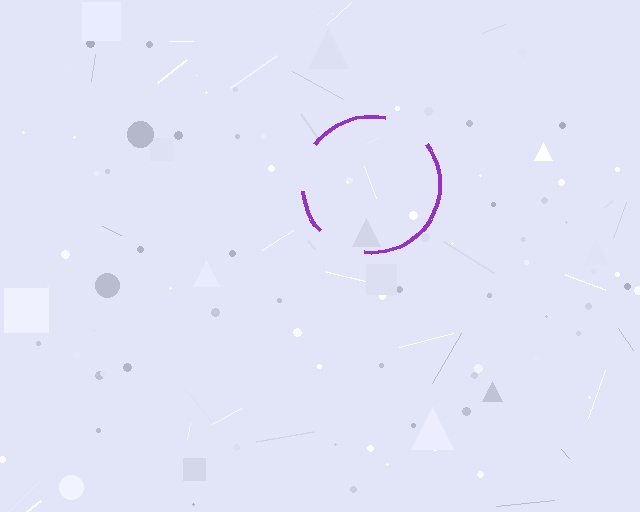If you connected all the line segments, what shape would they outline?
They would outline a circle.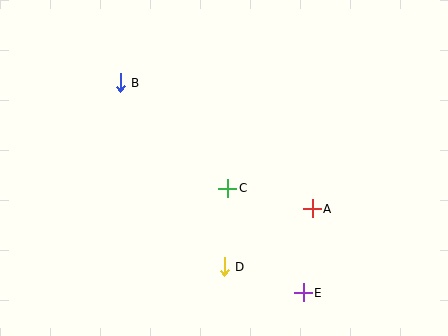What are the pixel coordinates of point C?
Point C is at (228, 188).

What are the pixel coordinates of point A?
Point A is at (312, 209).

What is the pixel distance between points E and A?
The distance between E and A is 84 pixels.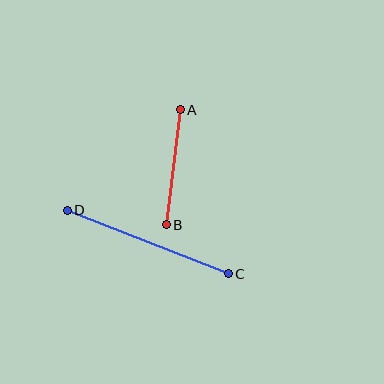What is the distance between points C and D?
The distance is approximately 173 pixels.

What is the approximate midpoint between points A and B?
The midpoint is at approximately (173, 167) pixels.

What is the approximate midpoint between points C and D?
The midpoint is at approximately (148, 242) pixels.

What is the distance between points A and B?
The distance is approximately 116 pixels.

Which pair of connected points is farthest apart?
Points C and D are farthest apart.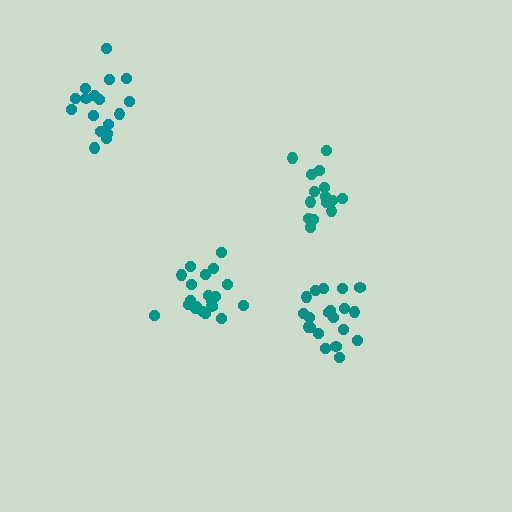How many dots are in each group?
Group 1: 20 dots, Group 2: 20 dots, Group 3: 15 dots, Group 4: 17 dots (72 total).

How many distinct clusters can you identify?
There are 4 distinct clusters.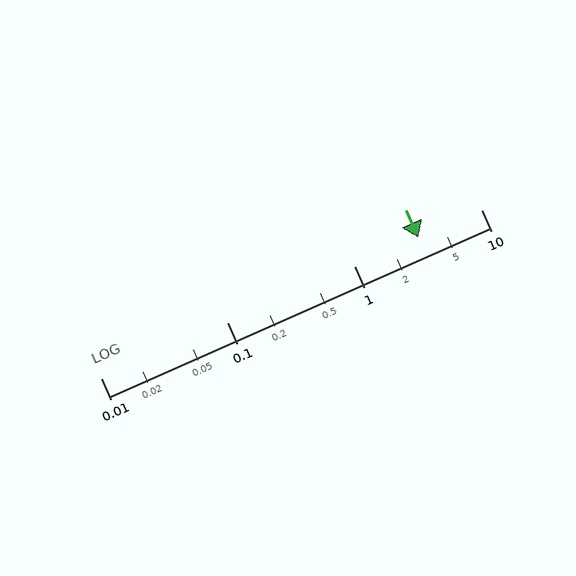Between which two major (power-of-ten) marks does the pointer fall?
The pointer is between 1 and 10.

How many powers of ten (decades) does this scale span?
The scale spans 3 decades, from 0.01 to 10.